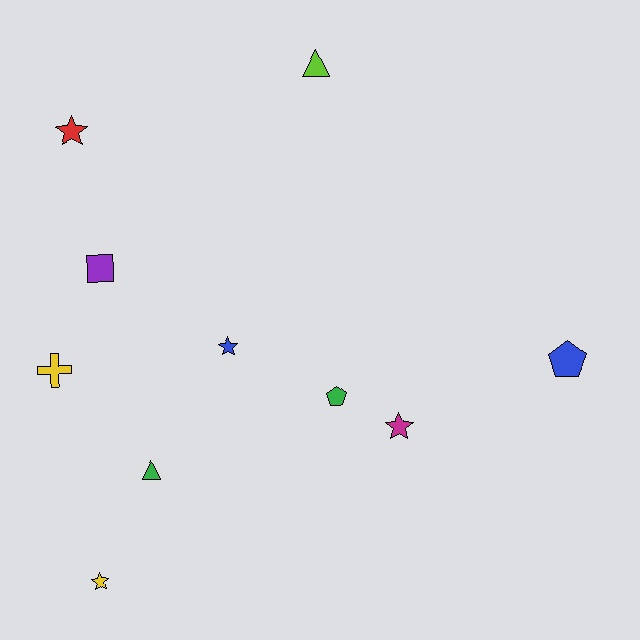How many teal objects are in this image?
There are no teal objects.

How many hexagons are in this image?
There are no hexagons.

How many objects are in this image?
There are 10 objects.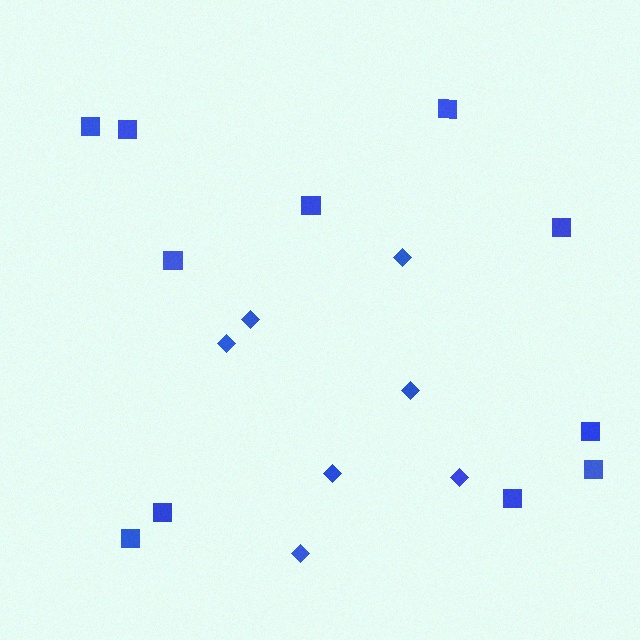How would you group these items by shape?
There are 2 groups: one group of diamonds (7) and one group of squares (11).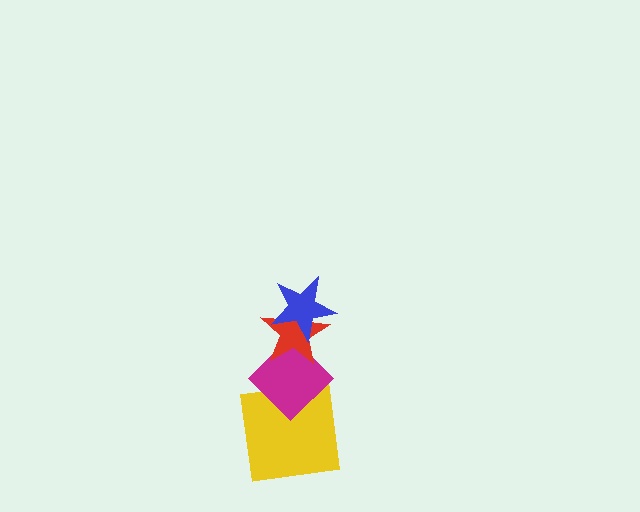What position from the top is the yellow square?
The yellow square is 4th from the top.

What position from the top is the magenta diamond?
The magenta diamond is 3rd from the top.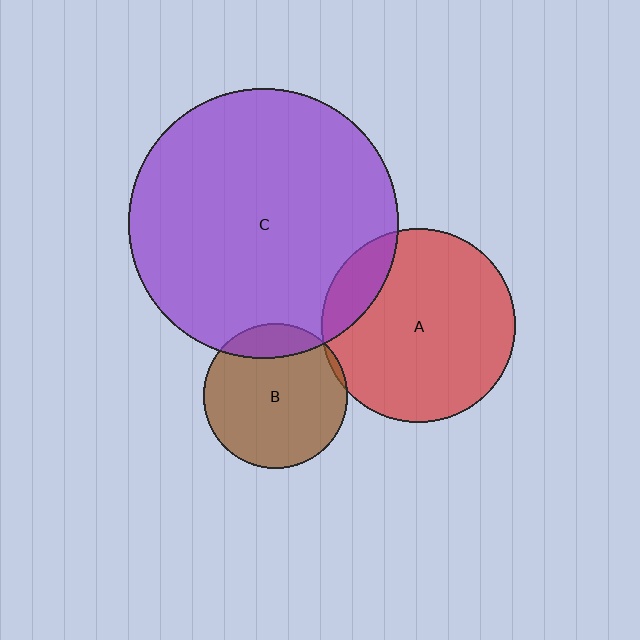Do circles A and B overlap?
Yes.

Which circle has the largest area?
Circle C (purple).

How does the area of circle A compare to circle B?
Approximately 1.8 times.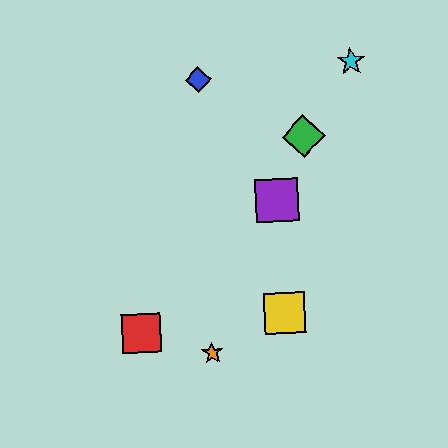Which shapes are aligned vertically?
The blue diamond, the orange star are aligned vertically.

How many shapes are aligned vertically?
2 shapes (the blue diamond, the orange star) are aligned vertically.